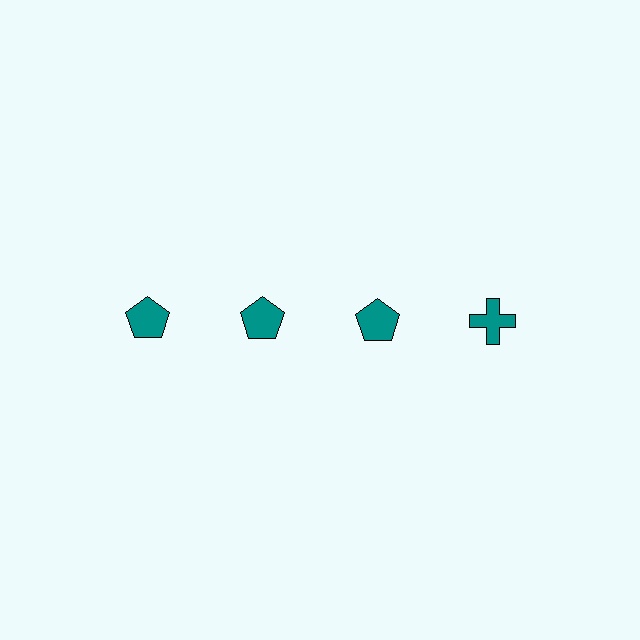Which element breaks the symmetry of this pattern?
The teal cross in the top row, second from right column breaks the symmetry. All other shapes are teal pentagons.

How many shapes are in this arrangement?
There are 4 shapes arranged in a grid pattern.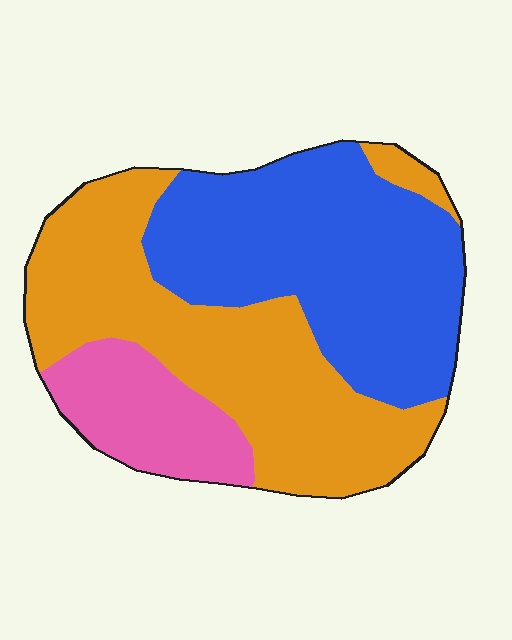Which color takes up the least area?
Pink, at roughly 15%.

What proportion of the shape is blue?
Blue covers 42% of the shape.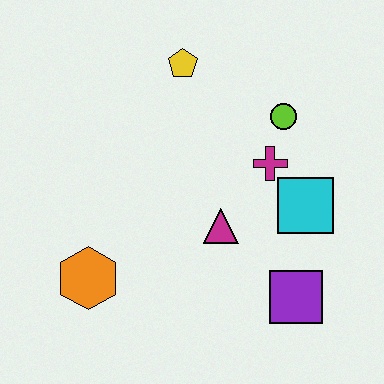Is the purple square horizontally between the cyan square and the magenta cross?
Yes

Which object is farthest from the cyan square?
The orange hexagon is farthest from the cyan square.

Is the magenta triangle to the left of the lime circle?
Yes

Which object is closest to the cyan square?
The magenta cross is closest to the cyan square.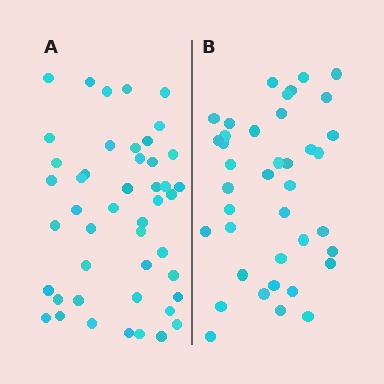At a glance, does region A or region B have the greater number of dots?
Region A (the left region) has more dots.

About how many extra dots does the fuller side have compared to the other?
Region A has roughly 8 or so more dots than region B.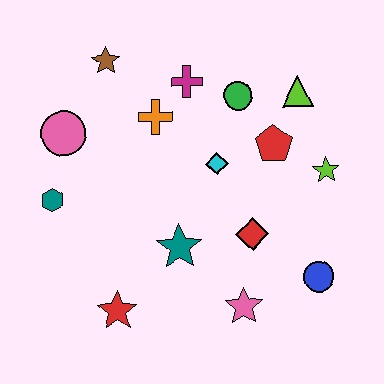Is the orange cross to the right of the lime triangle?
No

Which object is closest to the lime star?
The red pentagon is closest to the lime star.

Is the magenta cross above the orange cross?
Yes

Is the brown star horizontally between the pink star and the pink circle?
Yes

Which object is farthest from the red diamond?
The brown star is farthest from the red diamond.